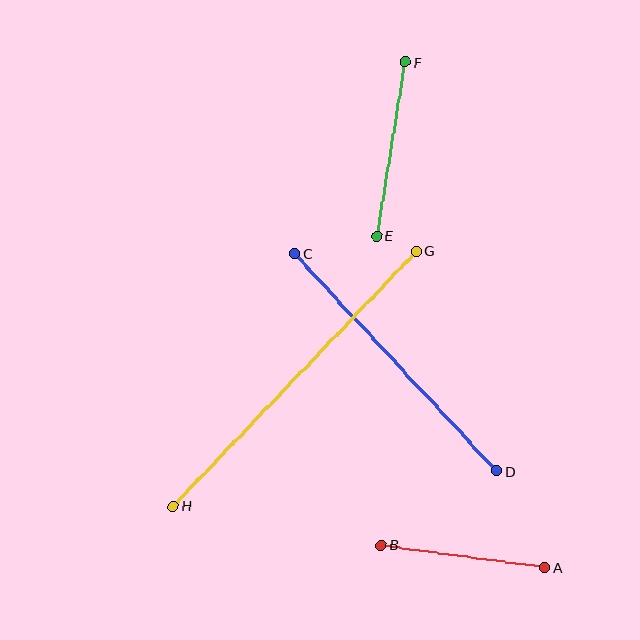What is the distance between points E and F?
The distance is approximately 176 pixels.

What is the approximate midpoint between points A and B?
The midpoint is at approximately (463, 556) pixels.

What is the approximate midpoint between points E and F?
The midpoint is at approximately (391, 149) pixels.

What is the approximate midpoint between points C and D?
The midpoint is at approximately (396, 362) pixels.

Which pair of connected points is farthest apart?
Points G and H are farthest apart.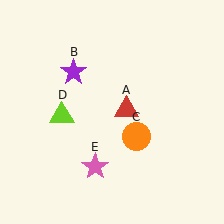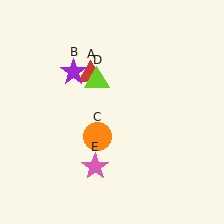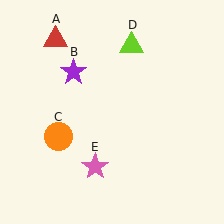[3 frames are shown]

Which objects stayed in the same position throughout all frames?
Purple star (object B) and pink star (object E) remained stationary.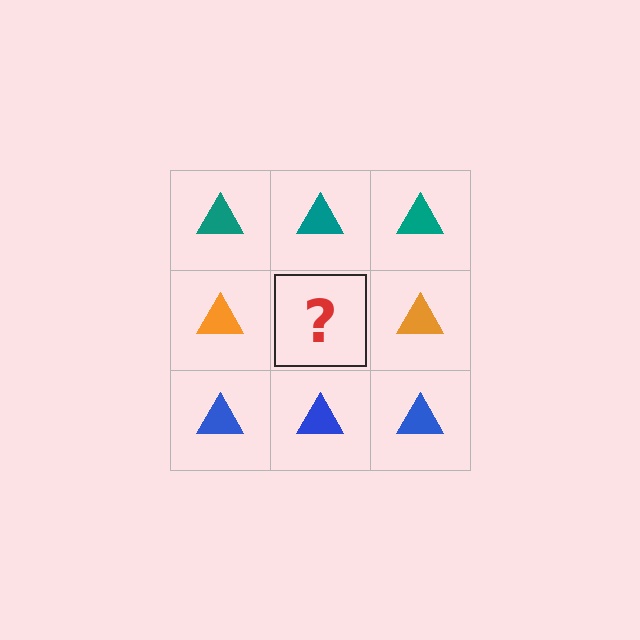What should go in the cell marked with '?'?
The missing cell should contain an orange triangle.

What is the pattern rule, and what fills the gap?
The rule is that each row has a consistent color. The gap should be filled with an orange triangle.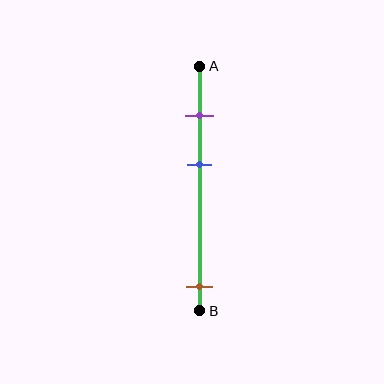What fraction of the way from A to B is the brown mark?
The brown mark is approximately 90% (0.9) of the way from A to B.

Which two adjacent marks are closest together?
The purple and blue marks are the closest adjacent pair.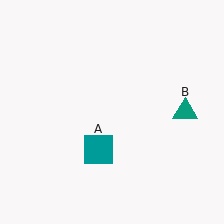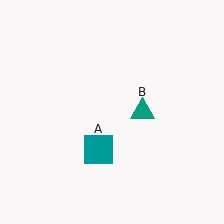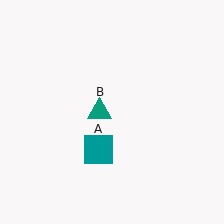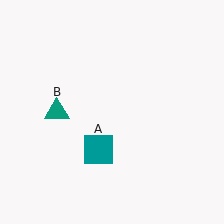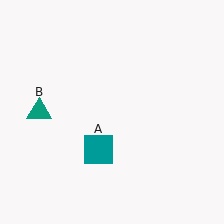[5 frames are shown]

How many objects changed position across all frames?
1 object changed position: teal triangle (object B).